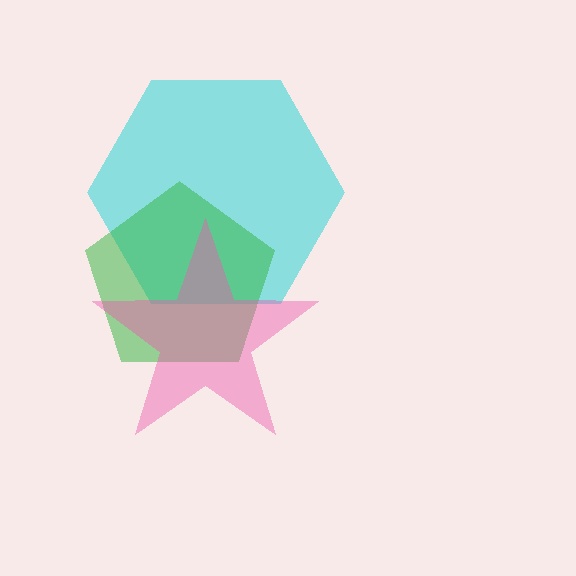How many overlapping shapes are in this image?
There are 3 overlapping shapes in the image.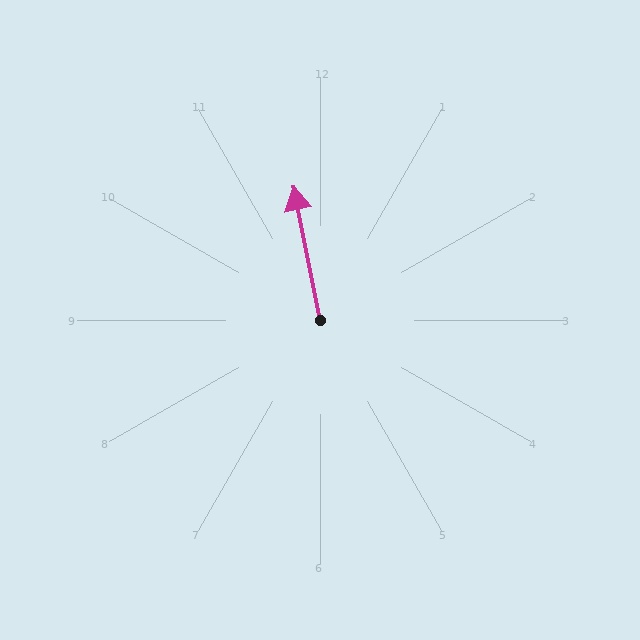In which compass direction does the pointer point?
North.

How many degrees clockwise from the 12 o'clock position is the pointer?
Approximately 349 degrees.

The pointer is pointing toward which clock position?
Roughly 12 o'clock.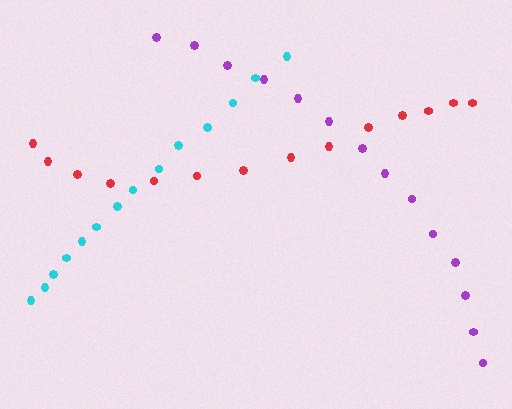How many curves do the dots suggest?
There are 3 distinct paths.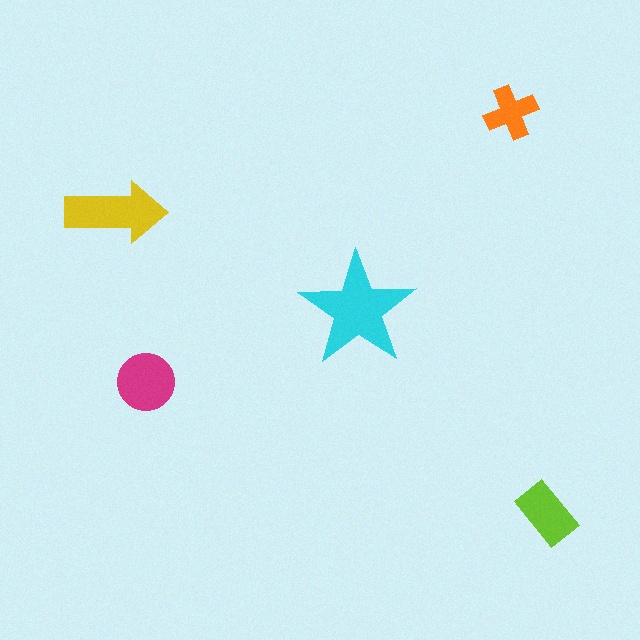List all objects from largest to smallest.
The cyan star, the yellow arrow, the magenta circle, the lime rectangle, the orange cross.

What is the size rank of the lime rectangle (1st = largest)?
4th.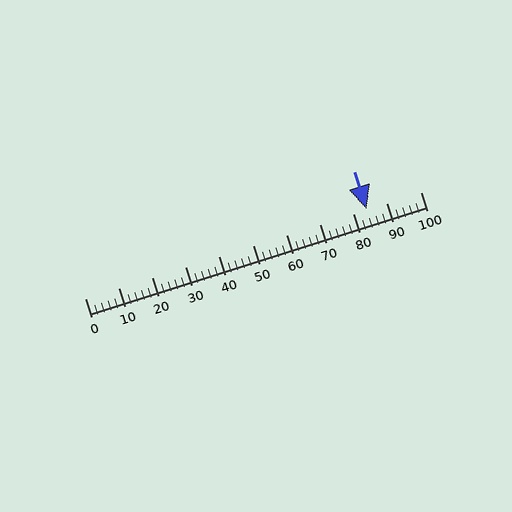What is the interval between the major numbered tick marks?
The major tick marks are spaced 10 units apart.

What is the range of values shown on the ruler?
The ruler shows values from 0 to 100.